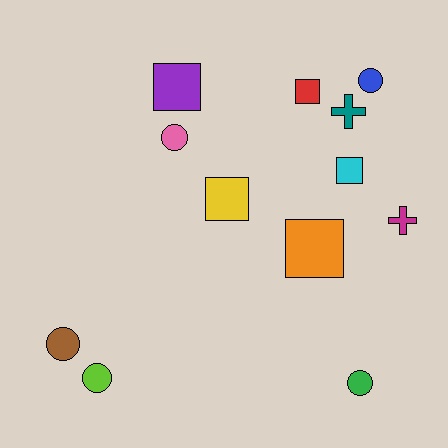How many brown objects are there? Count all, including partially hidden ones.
There is 1 brown object.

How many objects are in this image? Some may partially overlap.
There are 12 objects.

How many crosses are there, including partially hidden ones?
There are 2 crosses.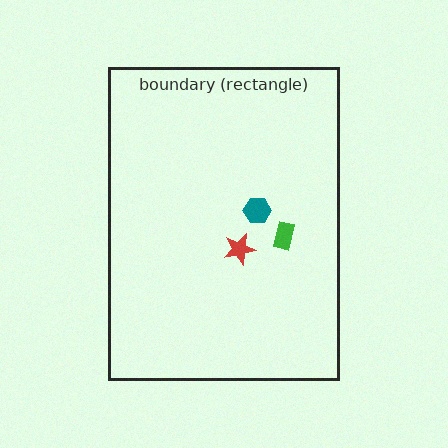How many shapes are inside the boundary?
3 inside, 0 outside.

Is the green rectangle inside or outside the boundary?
Inside.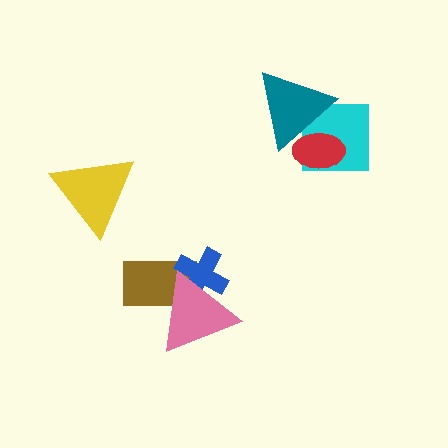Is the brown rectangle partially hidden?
Yes, it is partially covered by another shape.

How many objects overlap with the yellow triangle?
0 objects overlap with the yellow triangle.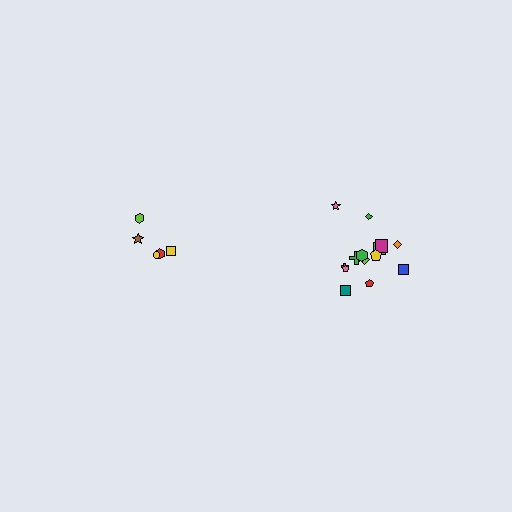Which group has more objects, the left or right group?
The right group.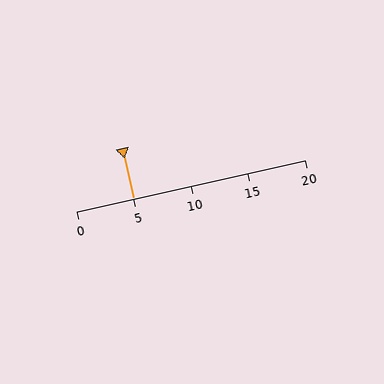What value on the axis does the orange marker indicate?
The marker indicates approximately 5.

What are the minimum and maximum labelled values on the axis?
The axis runs from 0 to 20.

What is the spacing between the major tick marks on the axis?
The major ticks are spaced 5 apart.